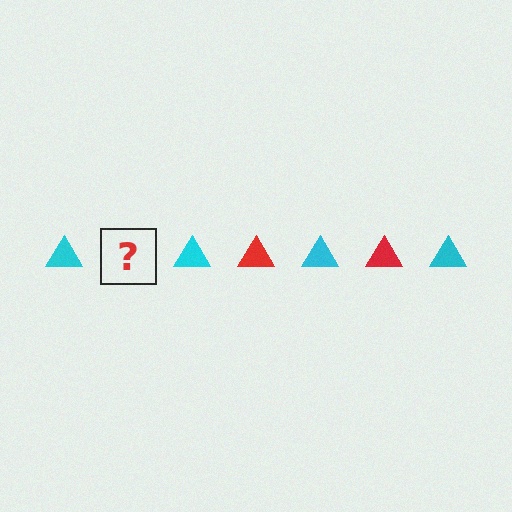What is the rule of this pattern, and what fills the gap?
The rule is that the pattern cycles through cyan, red triangles. The gap should be filled with a red triangle.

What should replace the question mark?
The question mark should be replaced with a red triangle.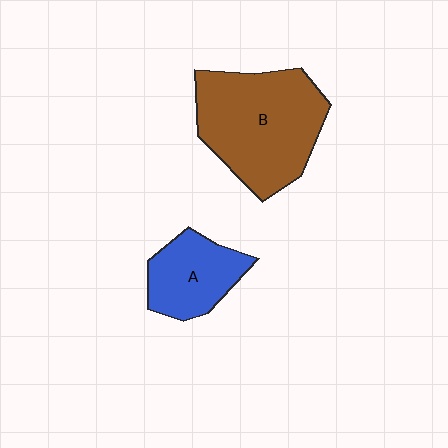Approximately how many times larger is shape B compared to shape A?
Approximately 2.0 times.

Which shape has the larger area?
Shape B (brown).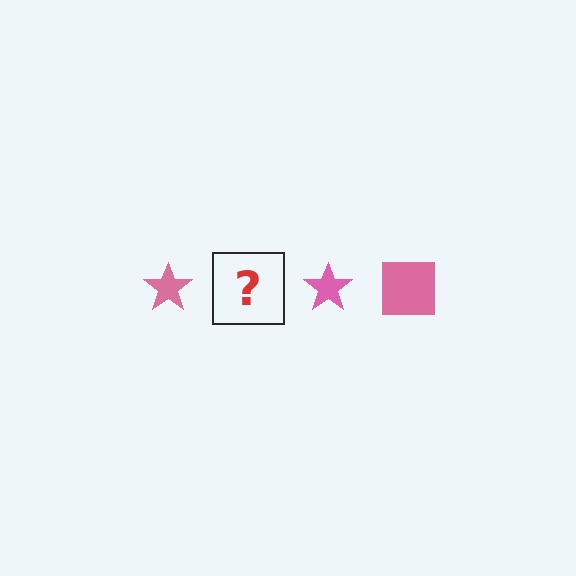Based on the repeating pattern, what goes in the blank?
The blank should be a pink square.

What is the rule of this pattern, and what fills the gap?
The rule is that the pattern cycles through star, square shapes in pink. The gap should be filled with a pink square.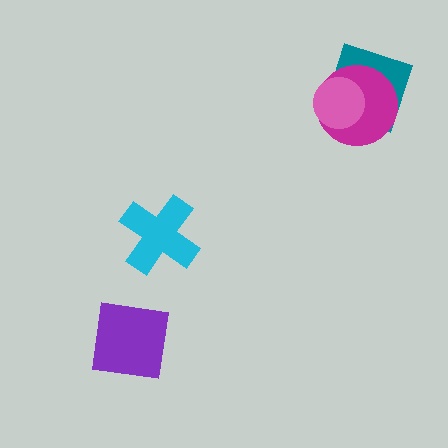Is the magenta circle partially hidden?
Yes, it is partially covered by another shape.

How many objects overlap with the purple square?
0 objects overlap with the purple square.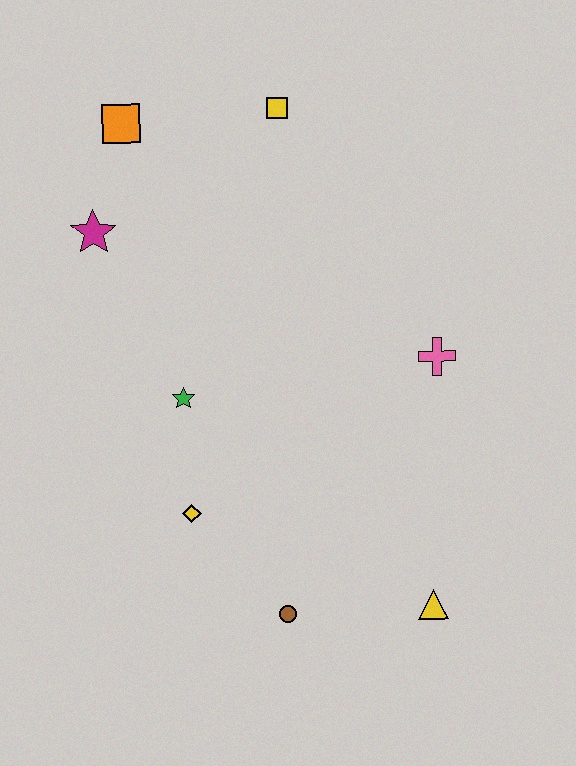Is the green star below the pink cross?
Yes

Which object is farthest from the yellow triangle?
The orange square is farthest from the yellow triangle.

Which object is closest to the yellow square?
The orange square is closest to the yellow square.